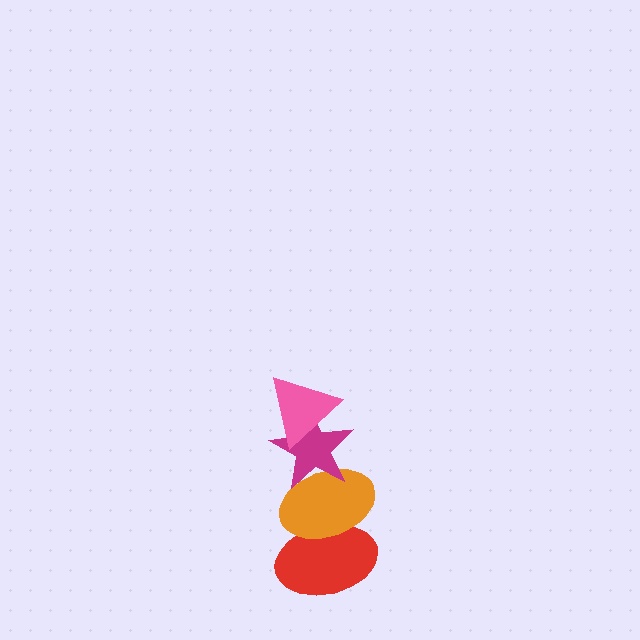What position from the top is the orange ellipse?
The orange ellipse is 3rd from the top.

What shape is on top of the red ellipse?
The orange ellipse is on top of the red ellipse.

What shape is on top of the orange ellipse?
The magenta star is on top of the orange ellipse.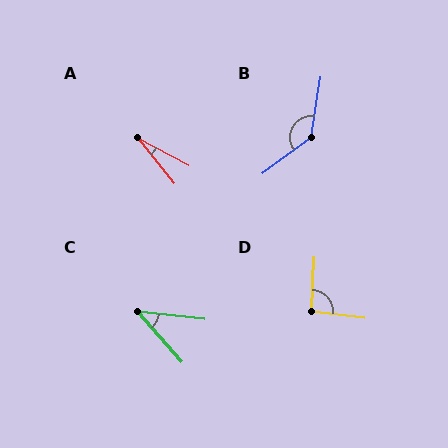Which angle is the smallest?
A, at approximately 24 degrees.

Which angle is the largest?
B, at approximately 136 degrees.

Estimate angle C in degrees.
Approximately 42 degrees.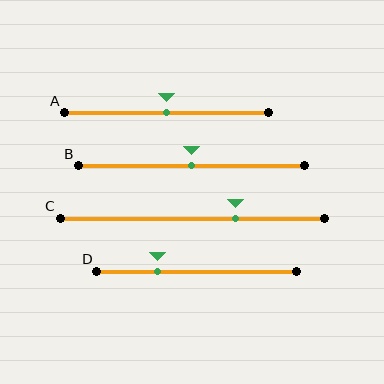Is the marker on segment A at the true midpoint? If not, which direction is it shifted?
Yes, the marker on segment A is at the true midpoint.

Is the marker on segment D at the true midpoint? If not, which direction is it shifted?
No, the marker on segment D is shifted to the left by about 20% of the segment length.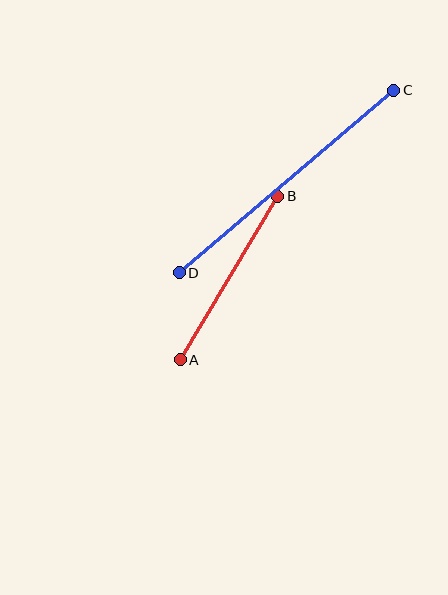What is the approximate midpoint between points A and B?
The midpoint is at approximately (229, 278) pixels.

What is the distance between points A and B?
The distance is approximately 190 pixels.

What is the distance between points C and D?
The distance is approximately 282 pixels.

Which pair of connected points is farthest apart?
Points C and D are farthest apart.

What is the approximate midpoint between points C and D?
The midpoint is at approximately (286, 182) pixels.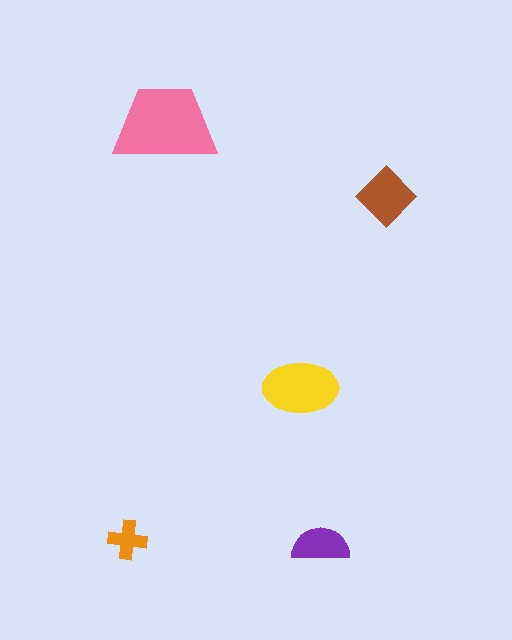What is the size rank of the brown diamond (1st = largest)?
3rd.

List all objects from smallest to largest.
The orange cross, the purple semicircle, the brown diamond, the yellow ellipse, the pink trapezoid.